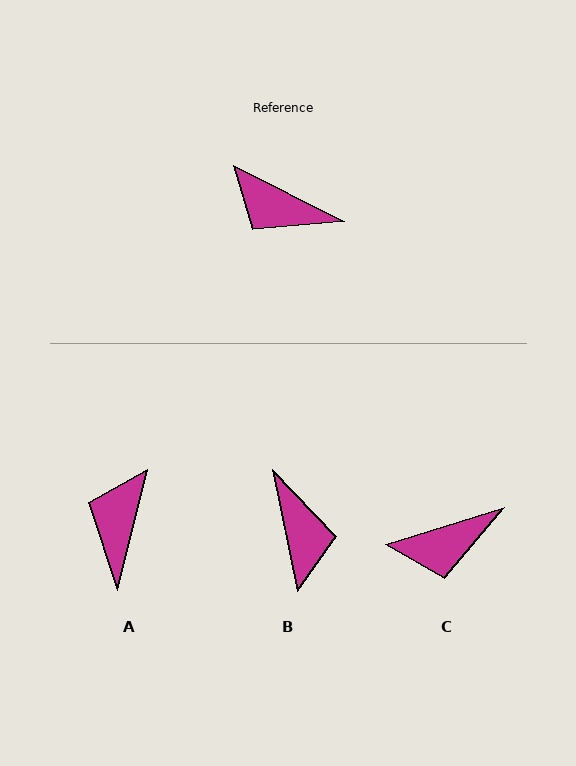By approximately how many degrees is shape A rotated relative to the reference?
Approximately 77 degrees clockwise.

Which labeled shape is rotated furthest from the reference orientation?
B, about 128 degrees away.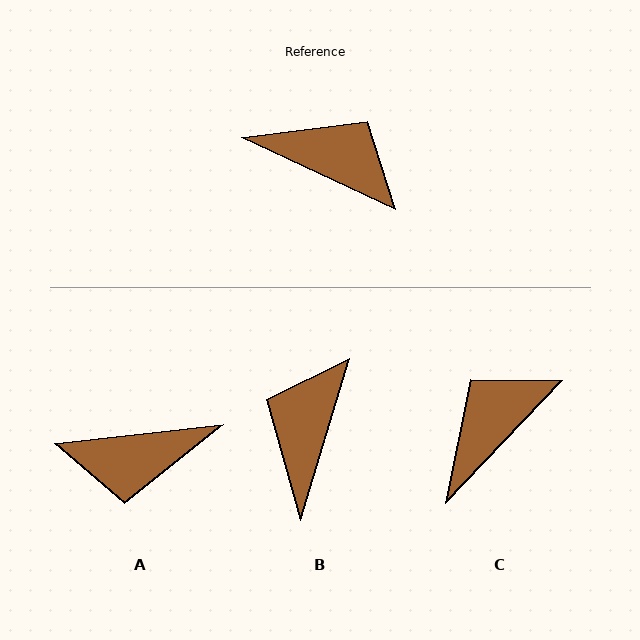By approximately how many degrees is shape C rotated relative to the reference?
Approximately 72 degrees counter-clockwise.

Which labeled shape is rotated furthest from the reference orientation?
A, about 148 degrees away.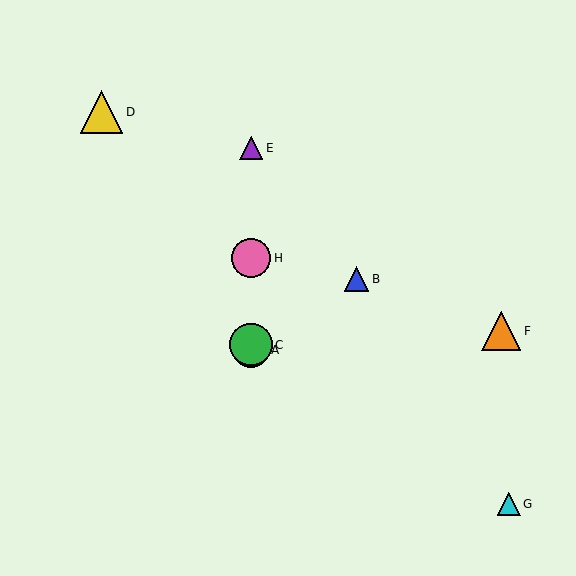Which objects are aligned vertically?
Objects A, C, E, H are aligned vertically.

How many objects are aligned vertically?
4 objects (A, C, E, H) are aligned vertically.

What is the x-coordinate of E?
Object E is at x≈251.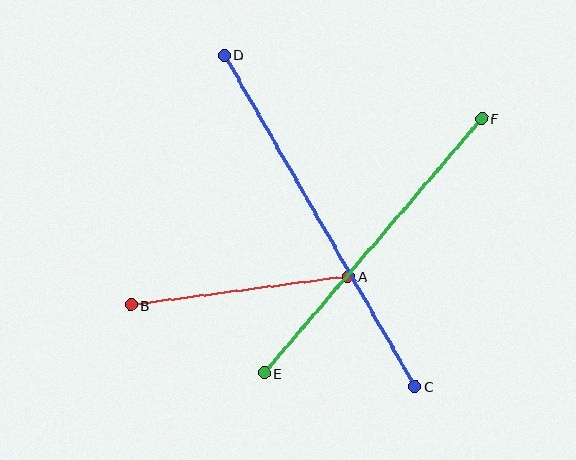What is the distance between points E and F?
The distance is approximately 335 pixels.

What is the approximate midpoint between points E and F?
The midpoint is at approximately (373, 246) pixels.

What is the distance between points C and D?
The distance is approximately 382 pixels.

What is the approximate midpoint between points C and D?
The midpoint is at approximately (320, 221) pixels.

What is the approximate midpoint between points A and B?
The midpoint is at approximately (240, 291) pixels.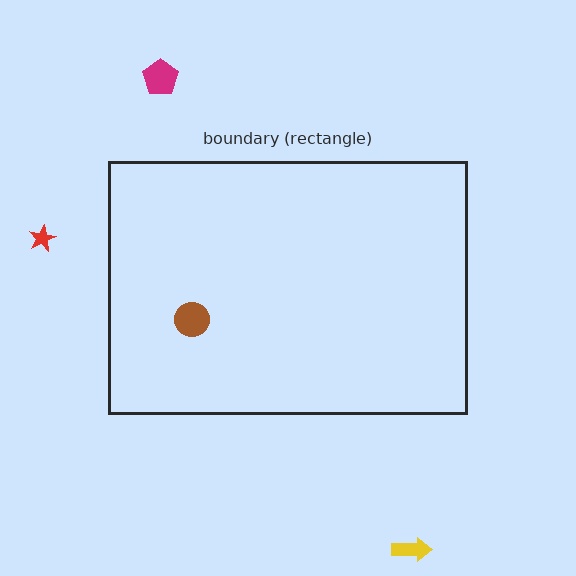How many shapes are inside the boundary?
1 inside, 3 outside.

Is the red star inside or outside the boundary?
Outside.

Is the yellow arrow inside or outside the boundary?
Outside.